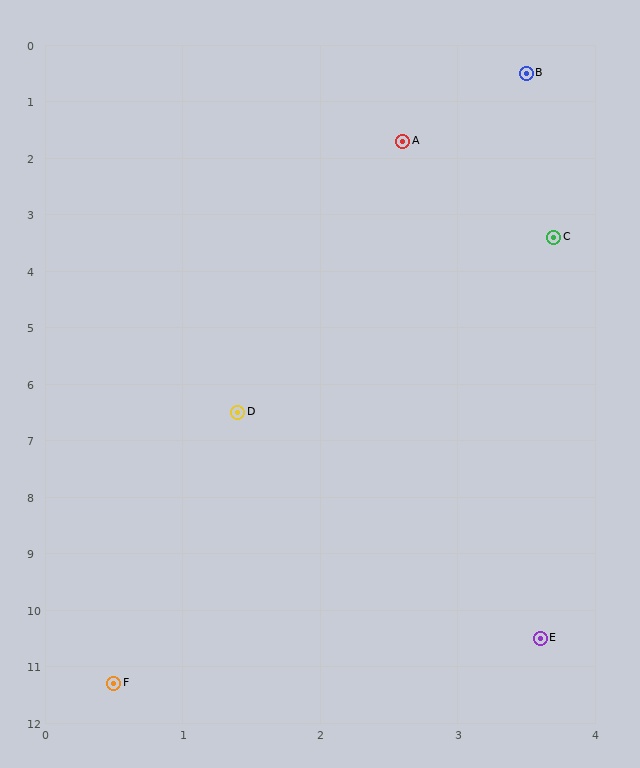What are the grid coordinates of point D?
Point D is at approximately (1.4, 6.5).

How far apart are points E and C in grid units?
Points E and C are about 7.1 grid units apart.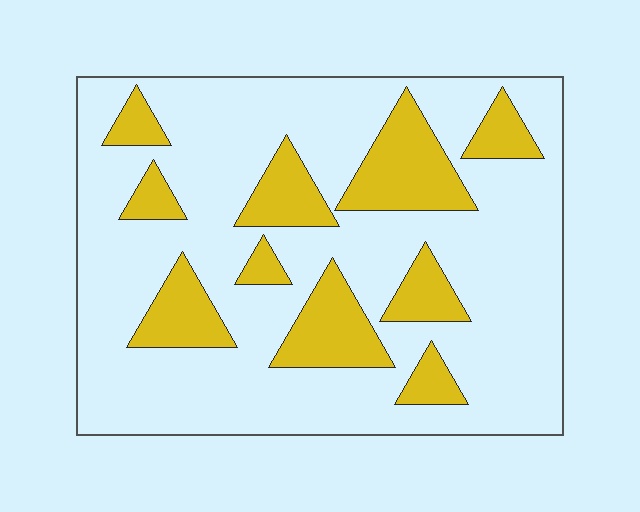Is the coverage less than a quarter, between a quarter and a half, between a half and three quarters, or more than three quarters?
Less than a quarter.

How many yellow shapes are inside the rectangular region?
10.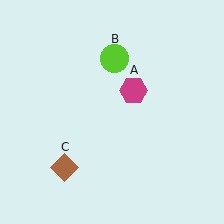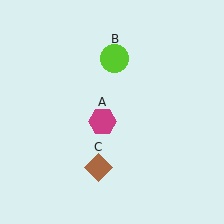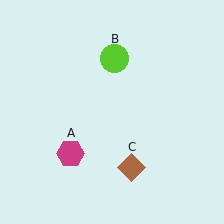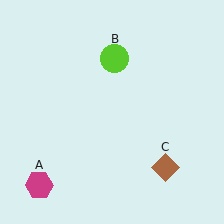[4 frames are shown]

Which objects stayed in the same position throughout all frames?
Lime circle (object B) remained stationary.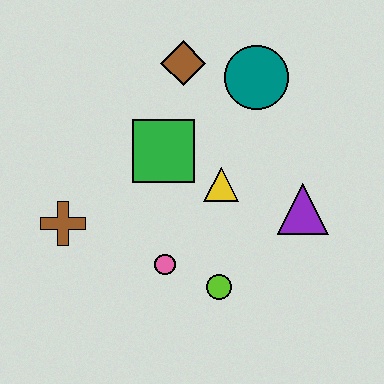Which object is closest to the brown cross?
The pink circle is closest to the brown cross.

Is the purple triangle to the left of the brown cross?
No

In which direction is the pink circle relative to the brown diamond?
The pink circle is below the brown diamond.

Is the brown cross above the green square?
No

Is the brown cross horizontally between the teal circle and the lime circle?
No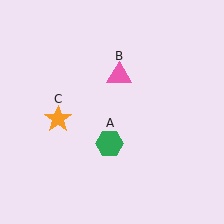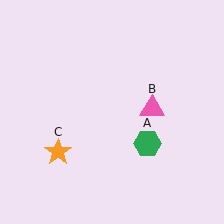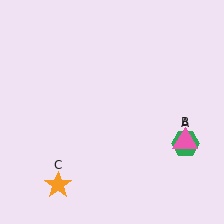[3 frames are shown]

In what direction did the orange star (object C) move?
The orange star (object C) moved down.